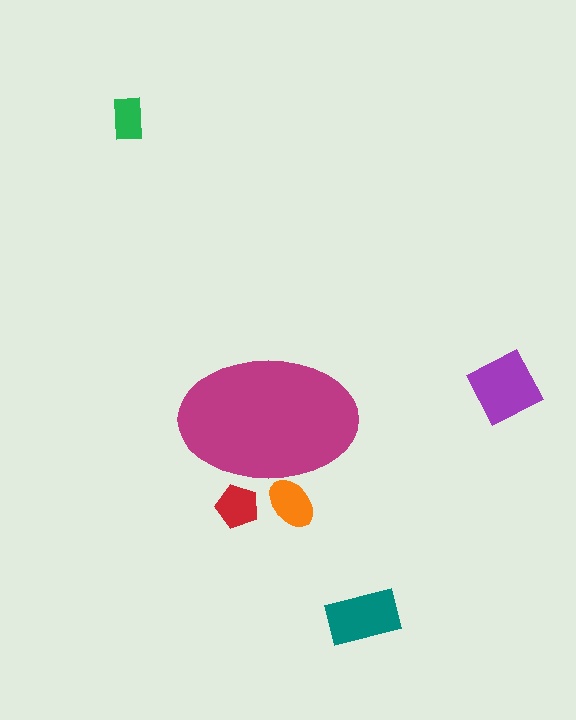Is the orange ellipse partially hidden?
Yes, the orange ellipse is partially hidden behind the magenta ellipse.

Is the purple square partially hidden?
No, the purple square is fully visible.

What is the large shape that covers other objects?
A magenta ellipse.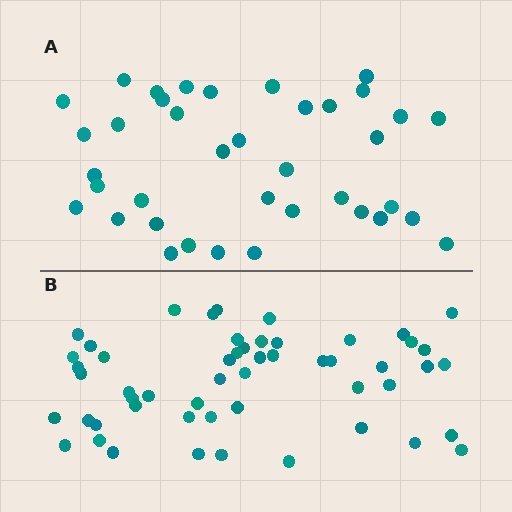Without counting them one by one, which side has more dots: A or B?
Region B (the bottom region) has more dots.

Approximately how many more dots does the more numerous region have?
Region B has approximately 15 more dots than region A.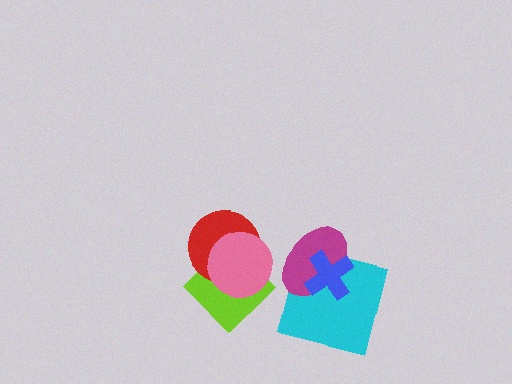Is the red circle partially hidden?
Yes, it is partially covered by another shape.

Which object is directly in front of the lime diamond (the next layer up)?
The red circle is directly in front of the lime diamond.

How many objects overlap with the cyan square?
2 objects overlap with the cyan square.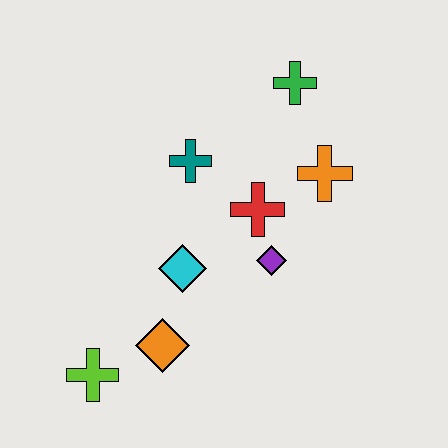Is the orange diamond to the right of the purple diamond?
No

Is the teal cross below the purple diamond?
No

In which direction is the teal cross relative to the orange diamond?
The teal cross is above the orange diamond.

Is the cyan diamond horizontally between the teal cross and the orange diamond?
Yes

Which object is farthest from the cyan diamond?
The green cross is farthest from the cyan diamond.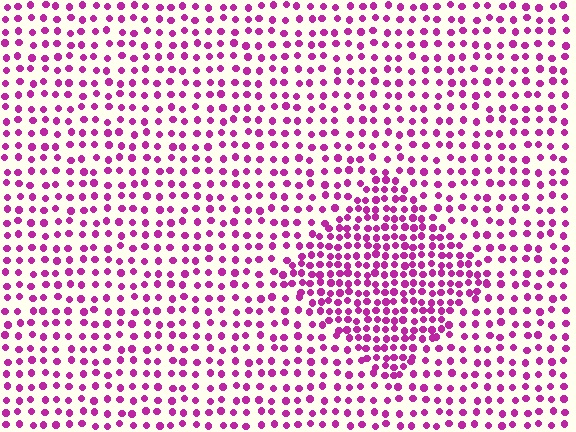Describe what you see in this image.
The image contains small magenta elements arranged at two different densities. A diamond-shaped region is visible where the elements are more densely packed than the surrounding area.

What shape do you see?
I see a diamond.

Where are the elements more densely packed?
The elements are more densely packed inside the diamond boundary.